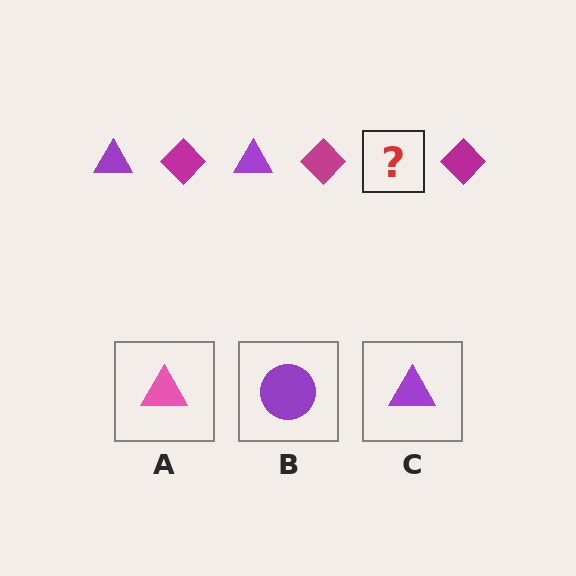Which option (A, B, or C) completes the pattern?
C.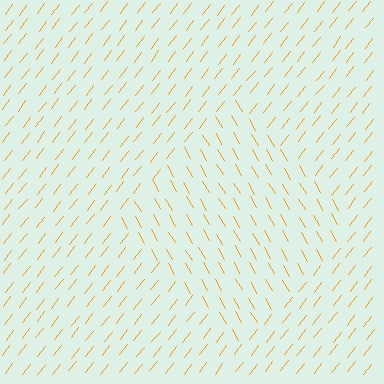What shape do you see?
I see a diamond.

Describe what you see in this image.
The image is filled with small orange line segments. A diamond region in the image has lines oriented differently from the surrounding lines, creating a visible texture boundary.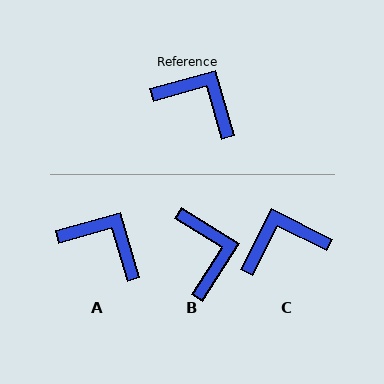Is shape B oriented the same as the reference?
No, it is off by about 48 degrees.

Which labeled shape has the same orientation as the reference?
A.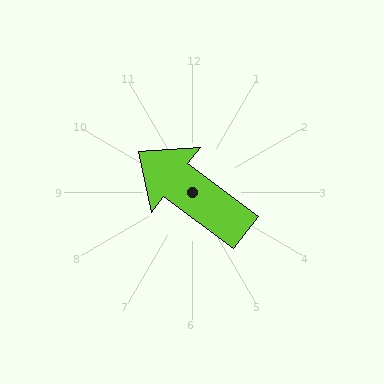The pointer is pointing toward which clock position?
Roughly 10 o'clock.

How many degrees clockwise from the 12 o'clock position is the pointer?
Approximately 307 degrees.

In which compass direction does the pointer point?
Northwest.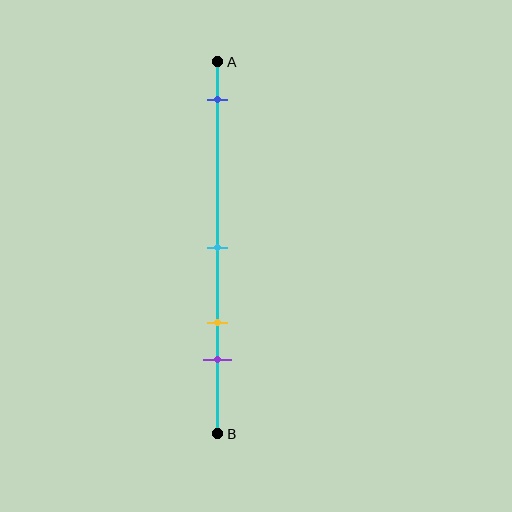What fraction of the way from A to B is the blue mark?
The blue mark is approximately 10% (0.1) of the way from A to B.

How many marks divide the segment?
There are 4 marks dividing the segment.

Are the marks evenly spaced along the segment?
No, the marks are not evenly spaced.